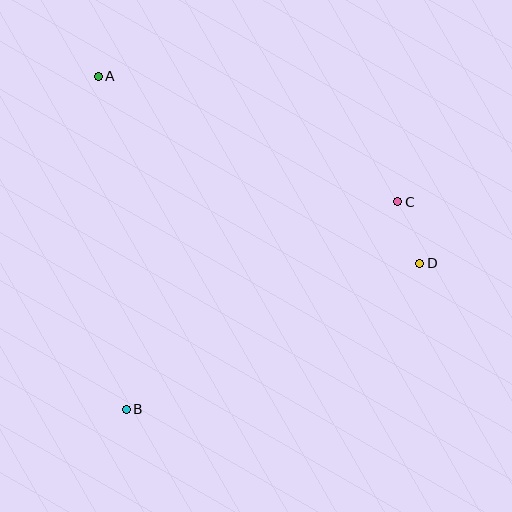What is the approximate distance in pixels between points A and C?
The distance between A and C is approximately 325 pixels.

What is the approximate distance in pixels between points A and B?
The distance between A and B is approximately 334 pixels.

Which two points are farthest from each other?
Points A and D are farthest from each other.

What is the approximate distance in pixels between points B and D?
The distance between B and D is approximately 327 pixels.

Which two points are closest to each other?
Points C and D are closest to each other.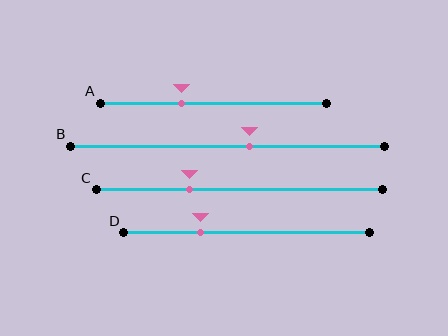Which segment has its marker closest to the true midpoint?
Segment B has its marker closest to the true midpoint.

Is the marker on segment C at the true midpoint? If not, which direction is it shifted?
No, the marker on segment C is shifted to the left by about 17% of the segment length.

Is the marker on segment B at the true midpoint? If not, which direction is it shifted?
No, the marker on segment B is shifted to the right by about 7% of the segment length.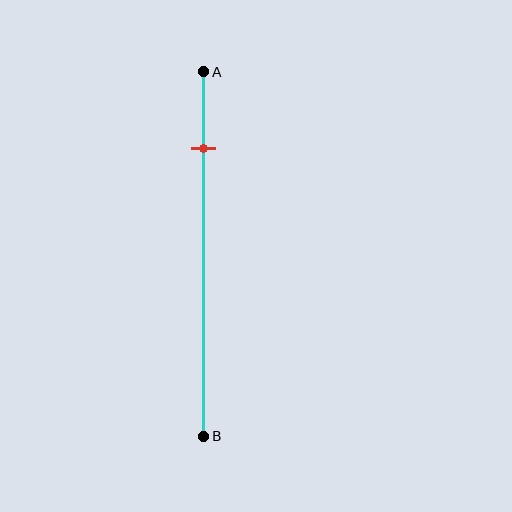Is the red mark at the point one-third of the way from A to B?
No, the mark is at about 20% from A, not at the 33% one-third point.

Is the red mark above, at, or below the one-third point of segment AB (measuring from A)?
The red mark is above the one-third point of segment AB.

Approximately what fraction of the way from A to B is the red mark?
The red mark is approximately 20% of the way from A to B.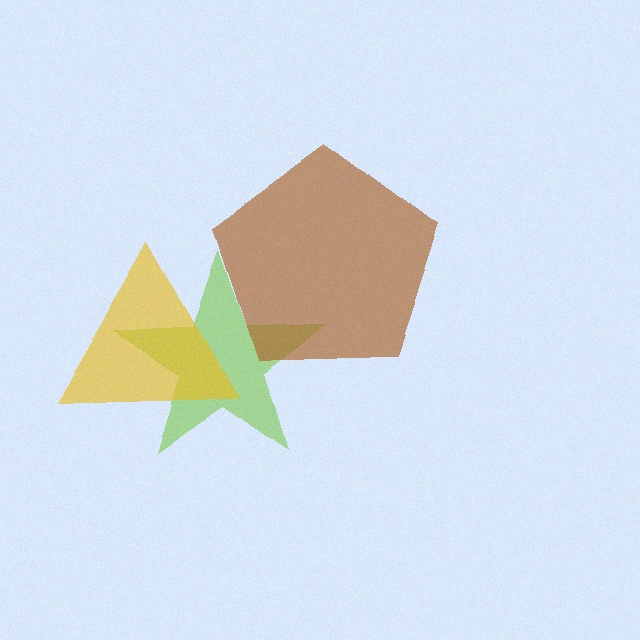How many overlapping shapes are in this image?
There are 3 overlapping shapes in the image.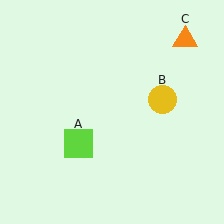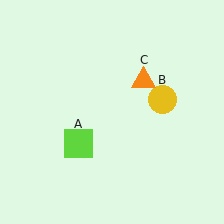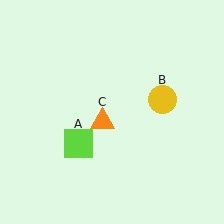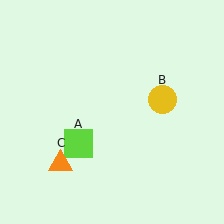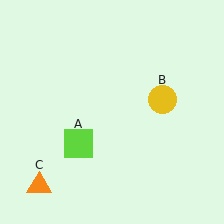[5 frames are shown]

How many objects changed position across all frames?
1 object changed position: orange triangle (object C).